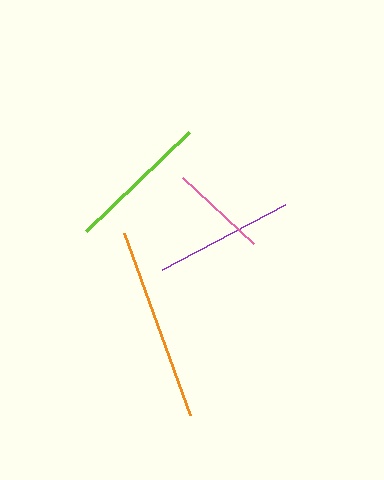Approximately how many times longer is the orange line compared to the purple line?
The orange line is approximately 1.4 times the length of the purple line.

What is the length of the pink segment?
The pink segment is approximately 97 pixels long.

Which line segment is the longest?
The orange line is the longest at approximately 193 pixels.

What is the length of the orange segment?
The orange segment is approximately 193 pixels long.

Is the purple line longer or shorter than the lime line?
The lime line is longer than the purple line.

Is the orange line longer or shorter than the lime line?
The orange line is longer than the lime line.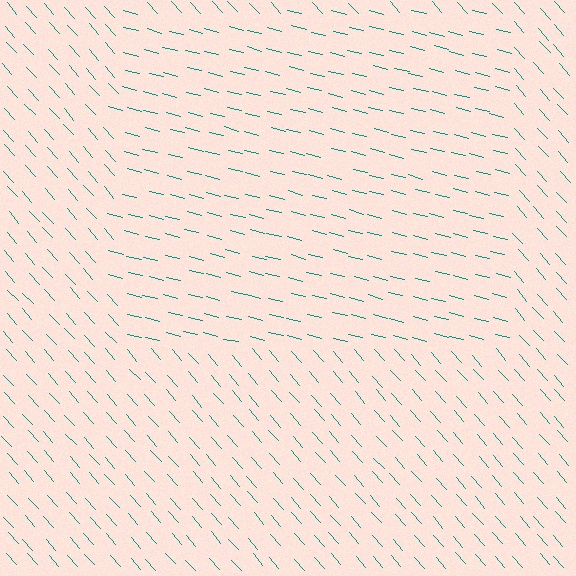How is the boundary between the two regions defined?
The boundary is defined purely by a change in line orientation (approximately 34 degrees difference). All lines are the same color and thickness.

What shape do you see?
I see a rectangle.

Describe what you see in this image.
The image is filled with small teal line segments. A rectangle region in the image has lines oriented differently from the surrounding lines, creating a visible texture boundary.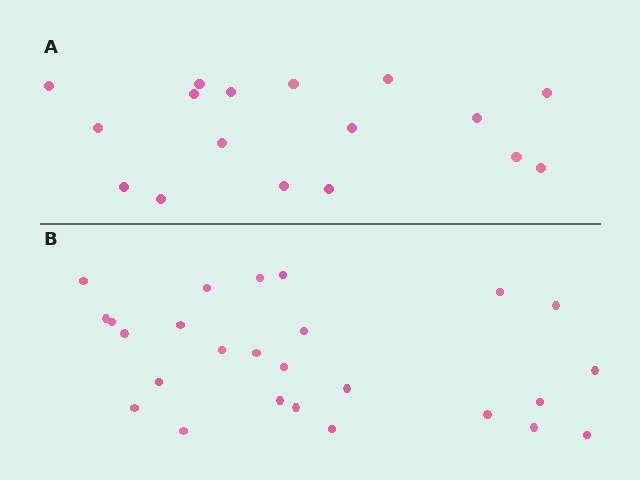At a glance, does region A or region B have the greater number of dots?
Region B (the bottom region) has more dots.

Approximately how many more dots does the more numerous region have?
Region B has roughly 8 or so more dots than region A.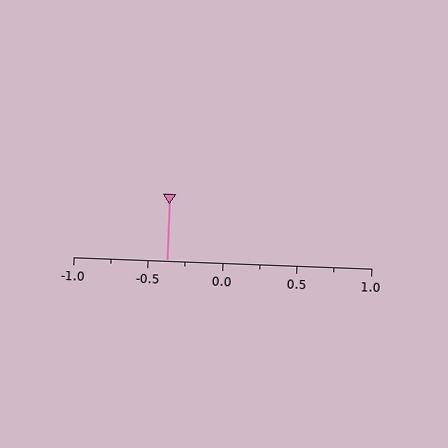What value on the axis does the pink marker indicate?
The marker indicates approximately -0.38.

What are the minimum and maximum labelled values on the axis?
The axis runs from -1.0 to 1.0.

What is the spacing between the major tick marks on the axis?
The major ticks are spaced 0.5 apart.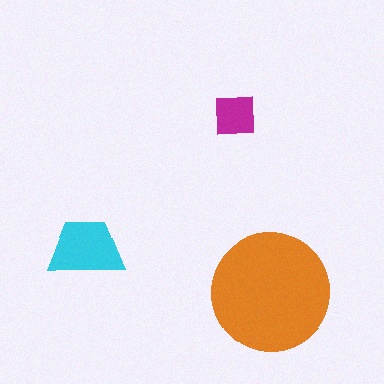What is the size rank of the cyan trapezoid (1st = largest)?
2nd.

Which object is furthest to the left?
The cyan trapezoid is leftmost.